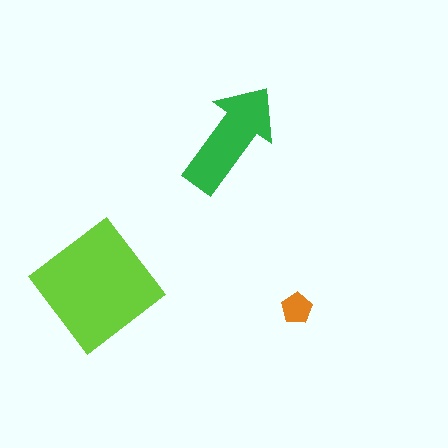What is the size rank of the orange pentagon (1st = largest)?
3rd.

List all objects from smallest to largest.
The orange pentagon, the green arrow, the lime diamond.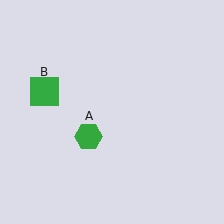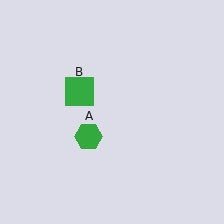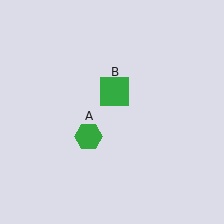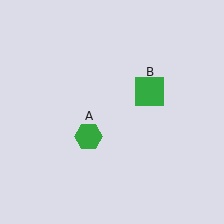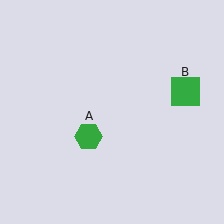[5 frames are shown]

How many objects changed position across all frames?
1 object changed position: green square (object B).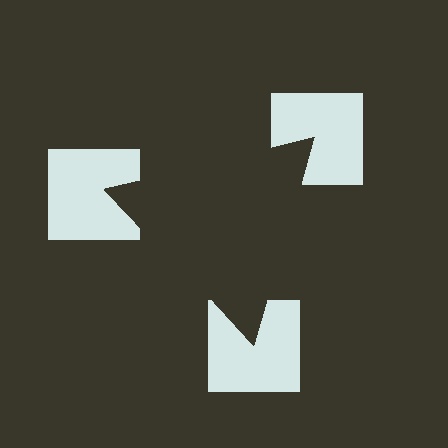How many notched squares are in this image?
There are 3 — one at each vertex of the illusory triangle.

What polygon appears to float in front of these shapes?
An illusory triangle — its edges are inferred from the aligned wedge cuts in the notched squares, not physically drawn.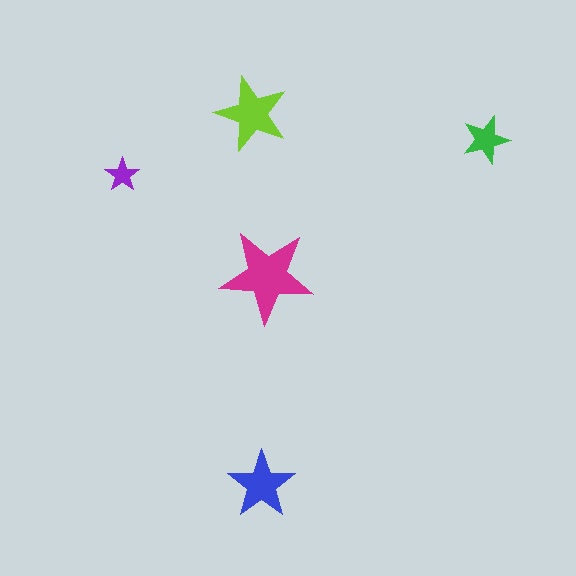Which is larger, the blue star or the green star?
The blue one.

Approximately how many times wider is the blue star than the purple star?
About 2 times wider.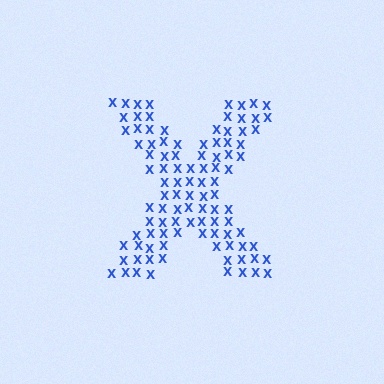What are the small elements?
The small elements are letter X's.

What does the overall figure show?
The overall figure shows the letter X.